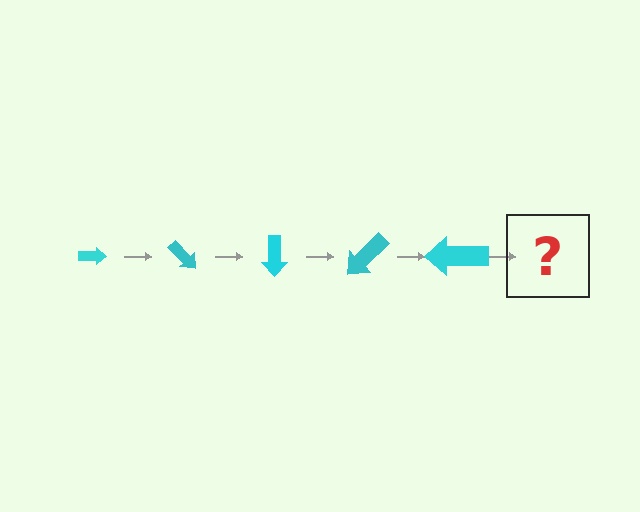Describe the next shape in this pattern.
It should be an arrow, larger than the previous one and rotated 225 degrees from the start.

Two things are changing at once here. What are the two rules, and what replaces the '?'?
The two rules are that the arrow grows larger each step and it rotates 45 degrees each step. The '?' should be an arrow, larger than the previous one and rotated 225 degrees from the start.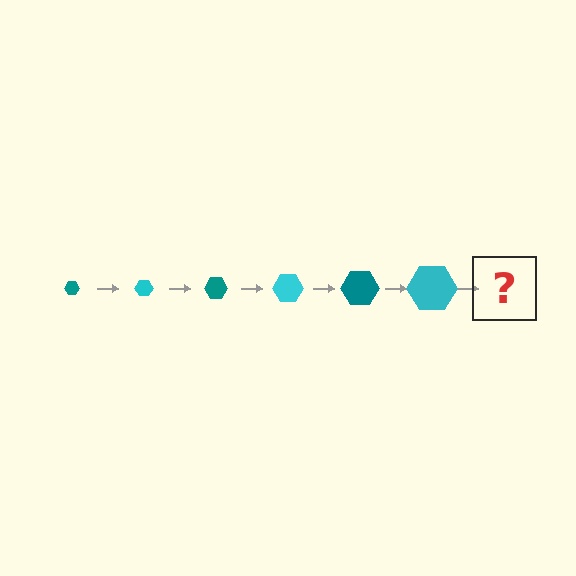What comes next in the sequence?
The next element should be a teal hexagon, larger than the previous one.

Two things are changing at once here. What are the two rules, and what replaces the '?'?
The two rules are that the hexagon grows larger each step and the color cycles through teal and cyan. The '?' should be a teal hexagon, larger than the previous one.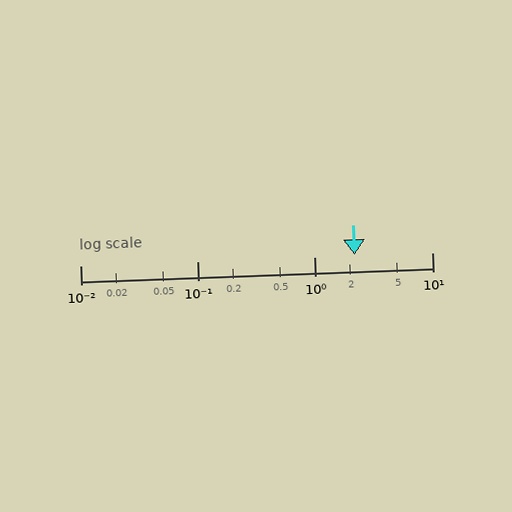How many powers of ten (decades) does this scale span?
The scale spans 3 decades, from 0.01 to 10.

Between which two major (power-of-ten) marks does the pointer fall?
The pointer is between 1 and 10.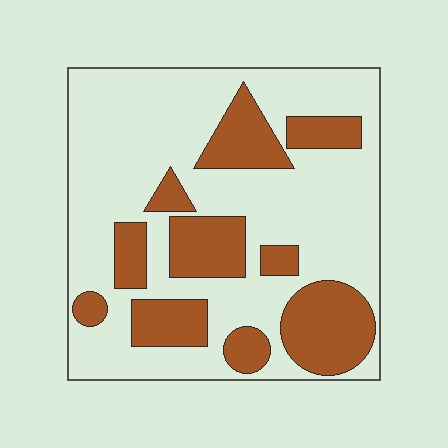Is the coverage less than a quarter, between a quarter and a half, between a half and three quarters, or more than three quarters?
Between a quarter and a half.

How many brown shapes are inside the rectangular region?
10.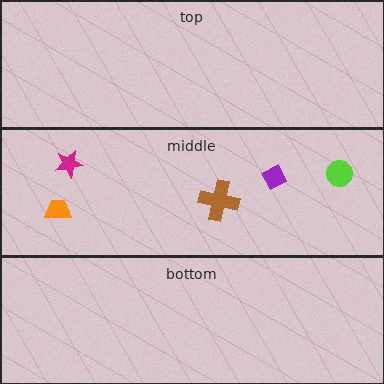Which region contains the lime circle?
The middle region.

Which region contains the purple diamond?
The middle region.